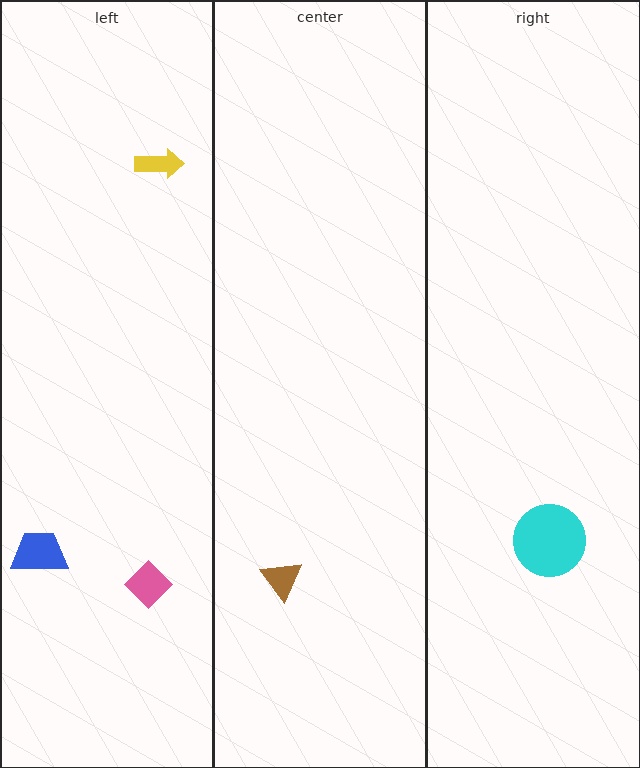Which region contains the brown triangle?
The center region.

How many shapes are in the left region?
3.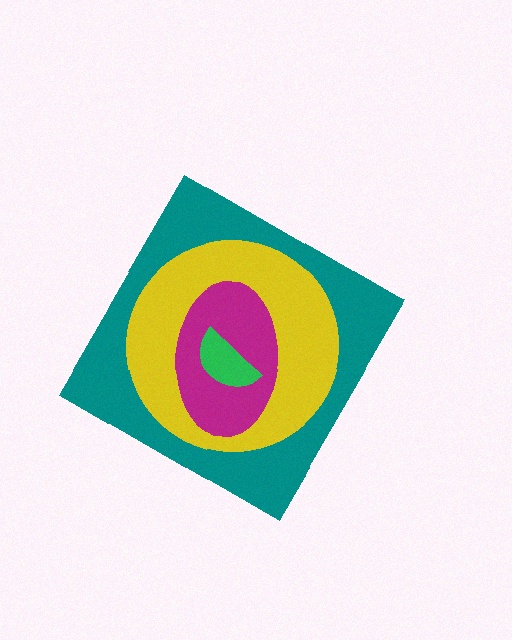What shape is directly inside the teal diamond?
The yellow circle.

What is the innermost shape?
The green semicircle.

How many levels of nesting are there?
4.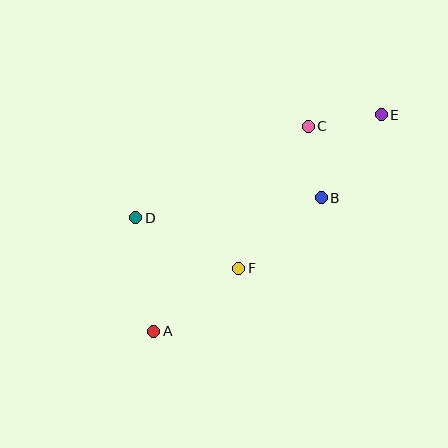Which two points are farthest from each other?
Points A and E are farthest from each other.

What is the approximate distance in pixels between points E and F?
The distance between E and F is approximately 209 pixels.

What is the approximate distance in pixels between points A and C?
The distance between A and C is approximately 257 pixels.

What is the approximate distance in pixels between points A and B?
The distance between A and B is approximately 214 pixels.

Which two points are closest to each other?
Points B and C are closest to each other.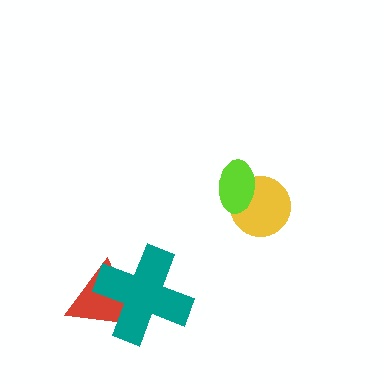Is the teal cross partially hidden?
No, no other shape covers it.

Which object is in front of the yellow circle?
The lime ellipse is in front of the yellow circle.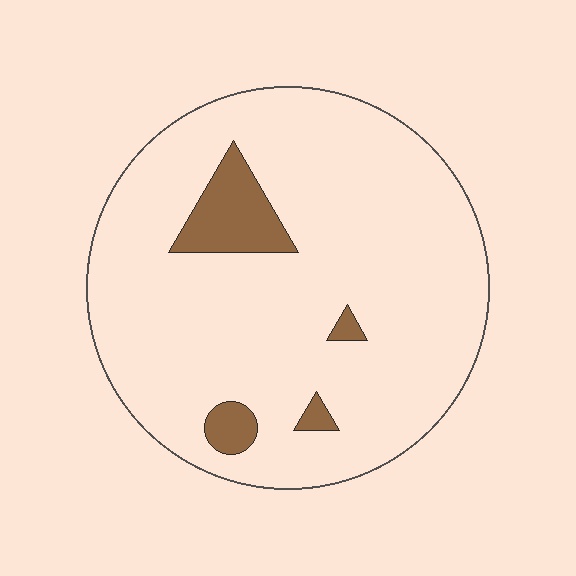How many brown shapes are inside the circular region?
4.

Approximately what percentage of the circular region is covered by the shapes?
Approximately 10%.